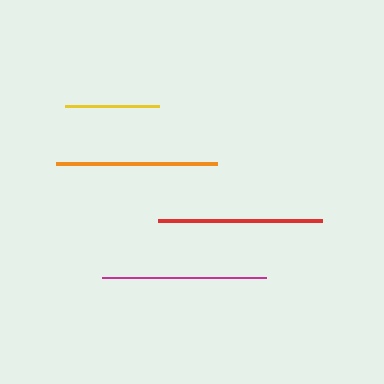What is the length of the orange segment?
The orange segment is approximately 161 pixels long.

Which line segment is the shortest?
The yellow line is the shortest at approximately 94 pixels.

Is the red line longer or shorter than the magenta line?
The red line is longer than the magenta line.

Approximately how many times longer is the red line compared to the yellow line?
The red line is approximately 1.7 times the length of the yellow line.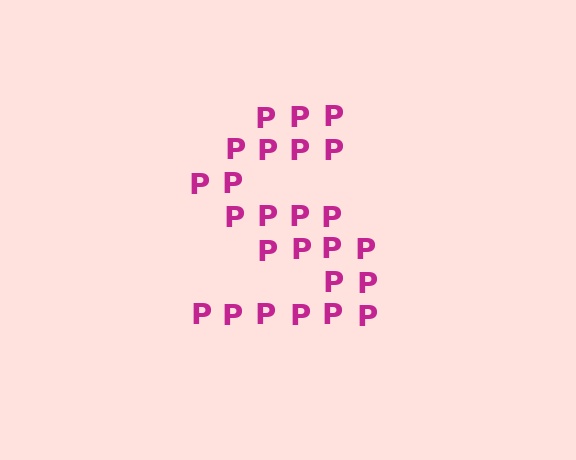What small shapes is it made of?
It is made of small letter P's.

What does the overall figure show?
The overall figure shows the letter S.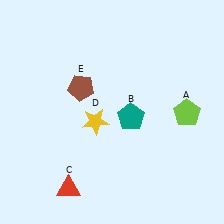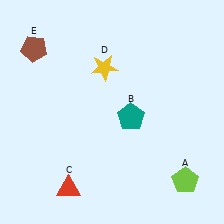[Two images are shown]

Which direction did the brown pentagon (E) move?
The brown pentagon (E) moved left.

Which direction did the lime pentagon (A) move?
The lime pentagon (A) moved down.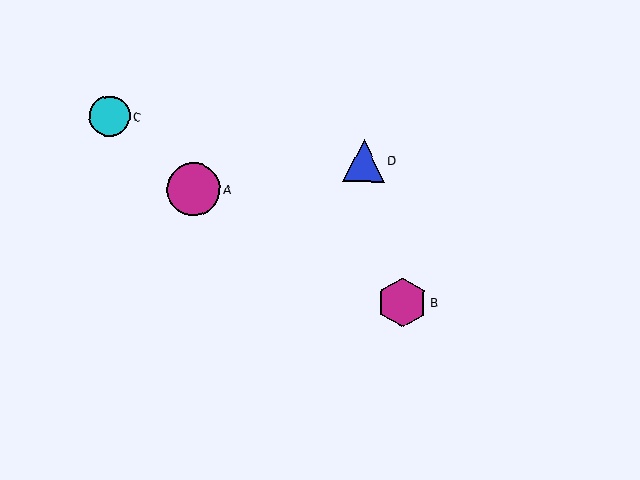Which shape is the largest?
The magenta circle (labeled A) is the largest.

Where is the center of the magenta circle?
The center of the magenta circle is at (193, 190).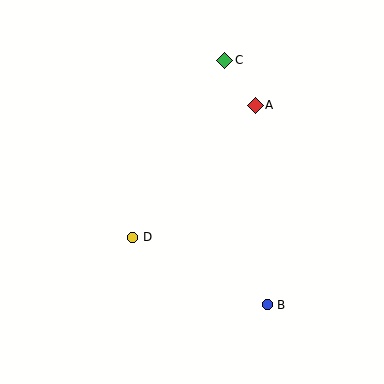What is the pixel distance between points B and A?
The distance between B and A is 200 pixels.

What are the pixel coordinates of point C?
Point C is at (225, 60).